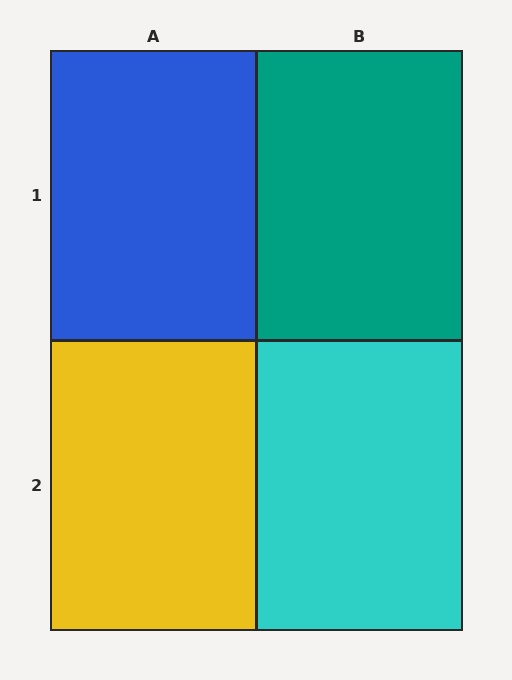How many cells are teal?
1 cell is teal.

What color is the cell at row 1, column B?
Teal.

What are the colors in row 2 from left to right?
Yellow, cyan.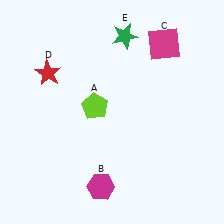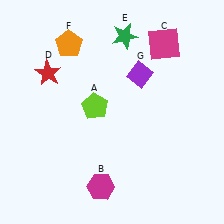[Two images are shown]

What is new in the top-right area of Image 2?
A purple diamond (G) was added in the top-right area of Image 2.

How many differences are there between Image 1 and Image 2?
There are 2 differences between the two images.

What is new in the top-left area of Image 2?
An orange pentagon (F) was added in the top-left area of Image 2.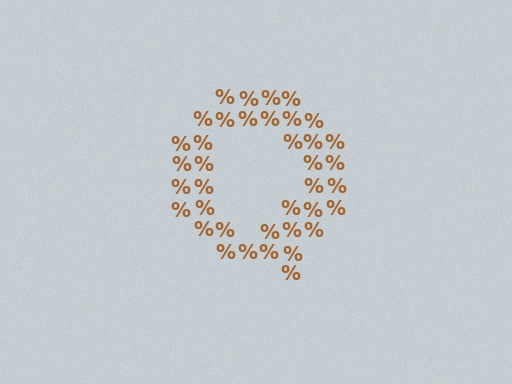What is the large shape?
The large shape is the letter Q.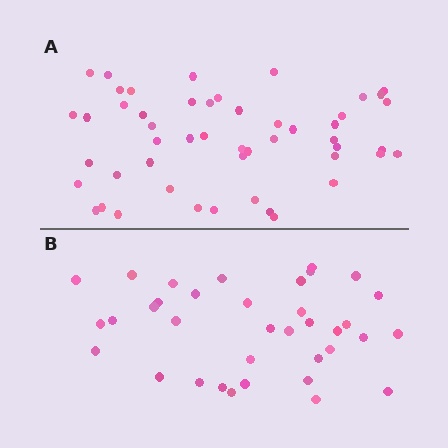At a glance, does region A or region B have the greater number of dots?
Region A (the top region) has more dots.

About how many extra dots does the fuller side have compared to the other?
Region A has approximately 15 more dots than region B.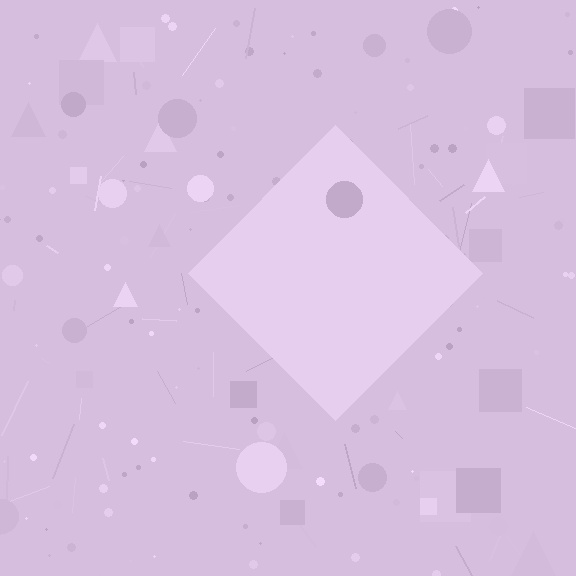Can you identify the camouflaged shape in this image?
The camouflaged shape is a diamond.